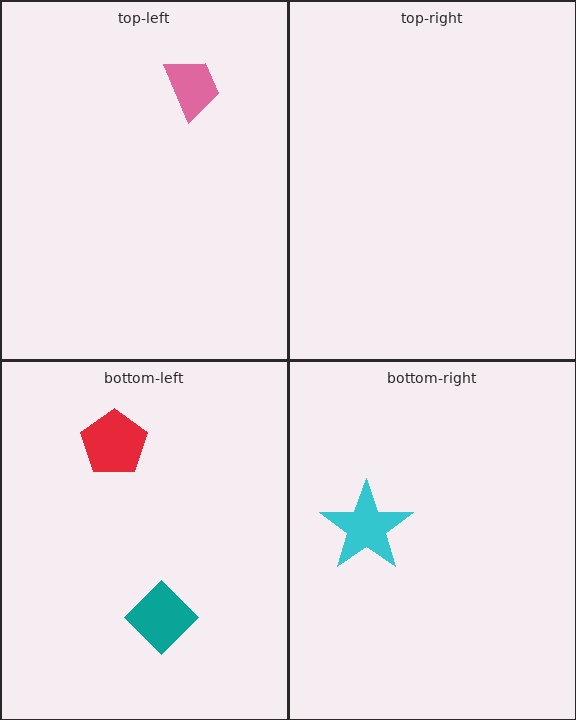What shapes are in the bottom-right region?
The cyan star.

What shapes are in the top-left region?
The pink trapezoid.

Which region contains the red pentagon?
The bottom-left region.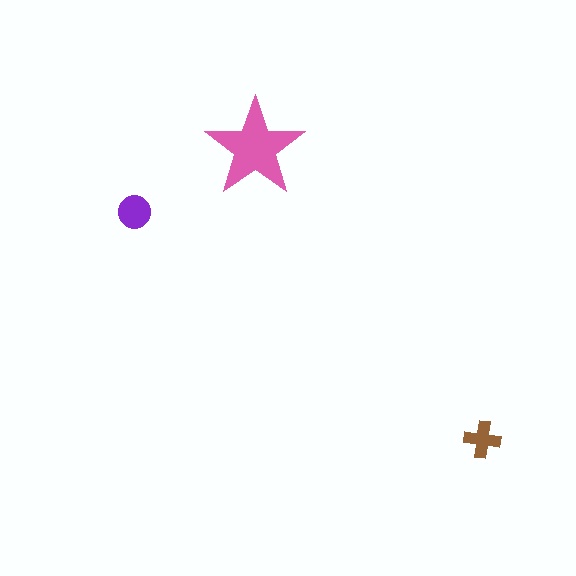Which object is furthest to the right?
The brown cross is rightmost.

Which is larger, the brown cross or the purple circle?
The purple circle.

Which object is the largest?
The pink star.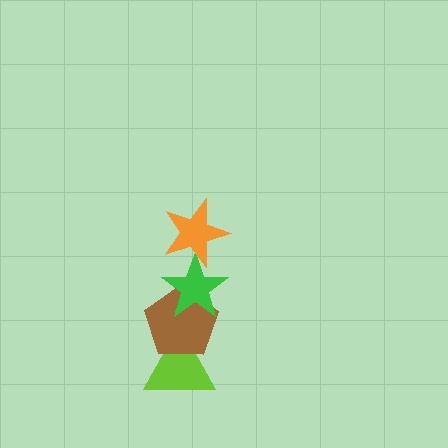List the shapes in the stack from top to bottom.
From top to bottom: the orange star, the green star, the brown pentagon, the lime triangle.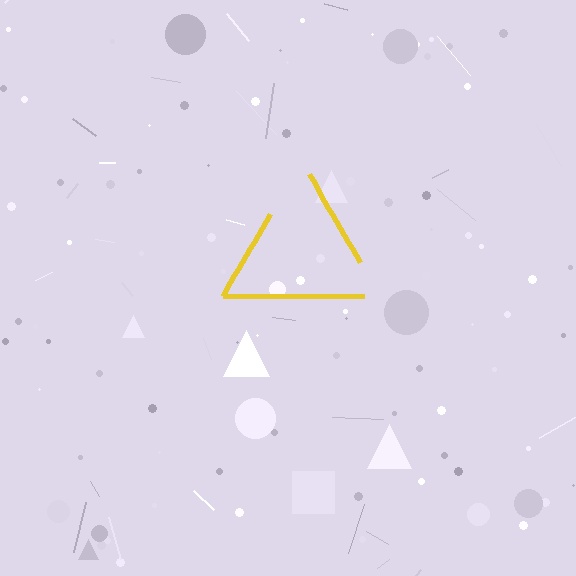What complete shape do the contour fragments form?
The contour fragments form a triangle.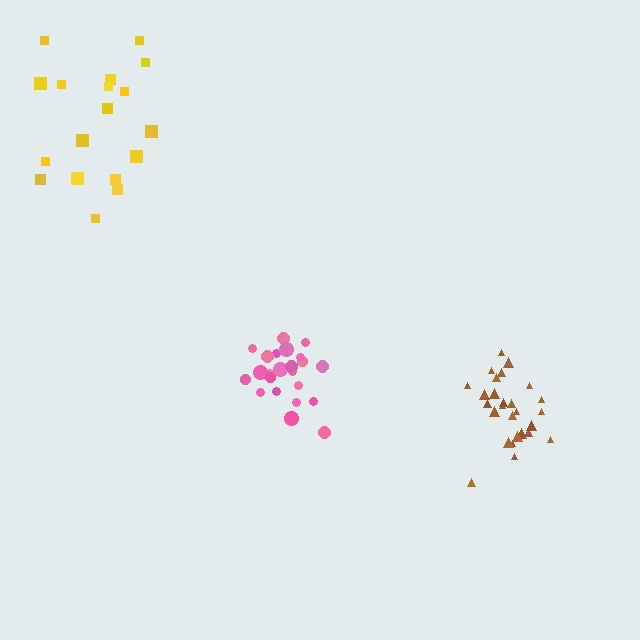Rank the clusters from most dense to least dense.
brown, pink, yellow.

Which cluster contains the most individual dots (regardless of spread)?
Brown (28).